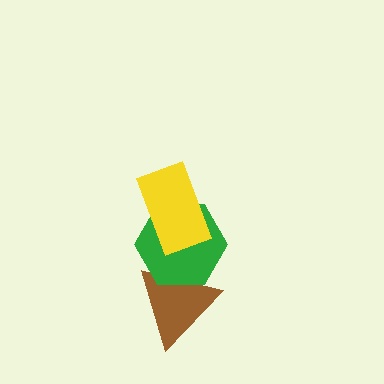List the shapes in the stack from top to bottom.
From top to bottom: the yellow rectangle, the green hexagon, the brown triangle.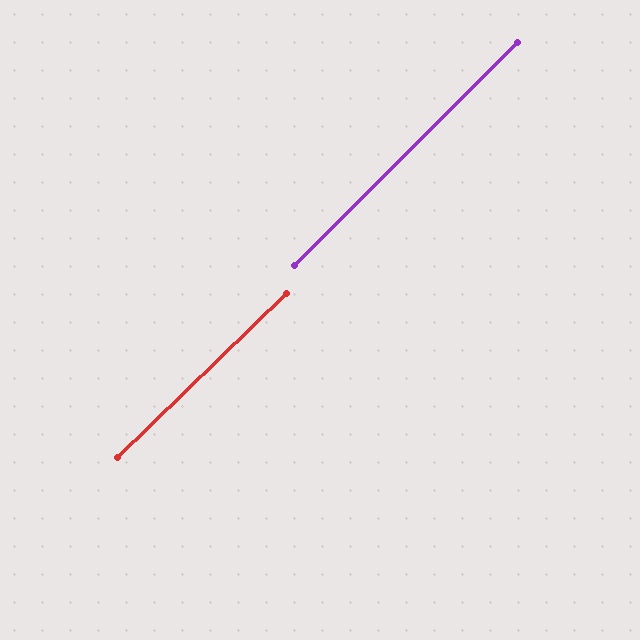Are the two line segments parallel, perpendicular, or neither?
Parallel — their directions differ by only 1.0°.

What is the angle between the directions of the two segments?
Approximately 1 degree.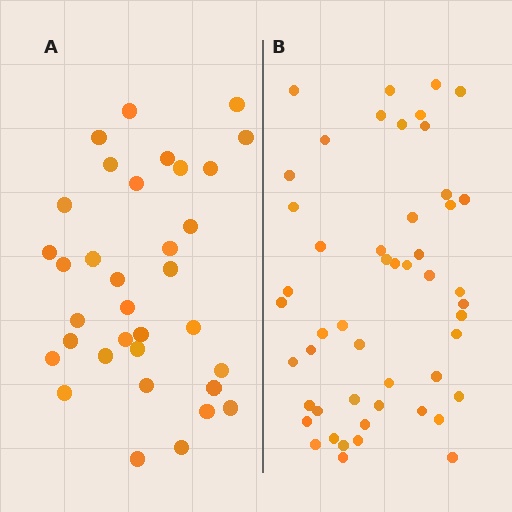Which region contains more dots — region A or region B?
Region B (the right region) has more dots.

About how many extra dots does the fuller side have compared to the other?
Region B has approximately 15 more dots than region A.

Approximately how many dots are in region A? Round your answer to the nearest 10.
About 30 dots. (The exact count is 34, which rounds to 30.)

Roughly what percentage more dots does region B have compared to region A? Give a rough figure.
About 45% more.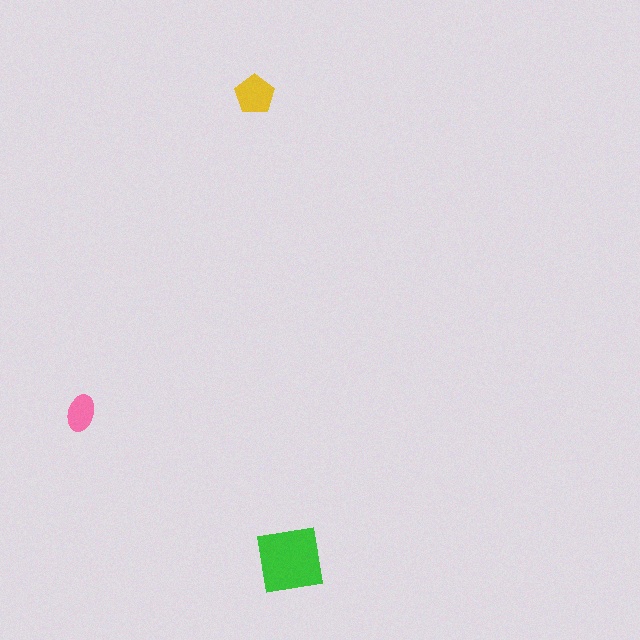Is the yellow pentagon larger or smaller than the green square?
Smaller.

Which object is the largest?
The green square.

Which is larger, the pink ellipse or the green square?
The green square.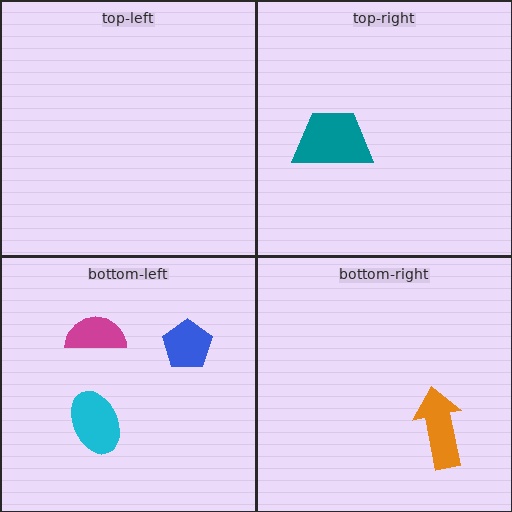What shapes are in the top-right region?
The teal trapezoid.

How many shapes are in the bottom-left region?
3.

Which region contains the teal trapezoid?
The top-right region.